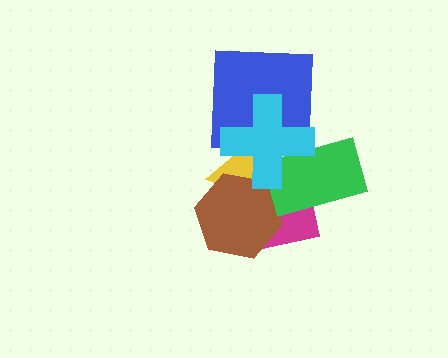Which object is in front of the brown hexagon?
The cyan cross is in front of the brown hexagon.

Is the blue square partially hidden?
Yes, it is partially covered by another shape.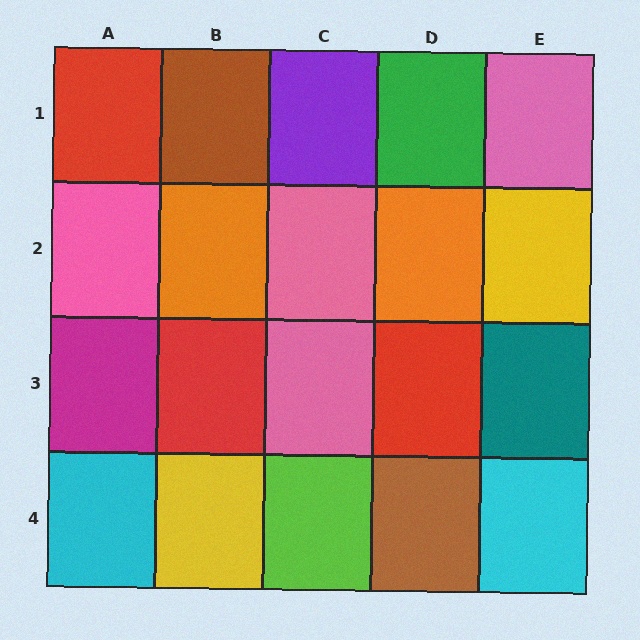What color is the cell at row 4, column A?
Cyan.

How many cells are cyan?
2 cells are cyan.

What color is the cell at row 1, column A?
Red.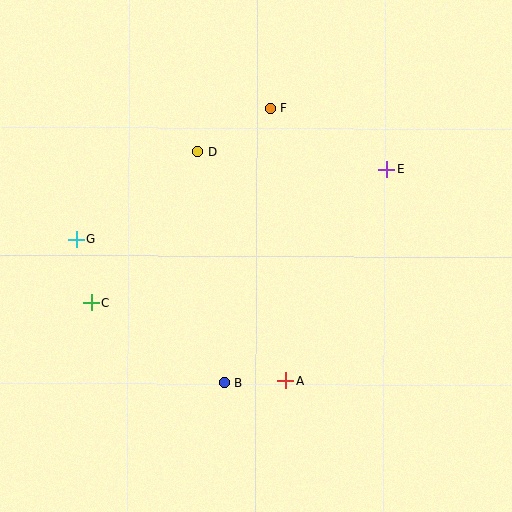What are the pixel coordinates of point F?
Point F is at (270, 108).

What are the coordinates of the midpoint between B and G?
The midpoint between B and G is at (150, 311).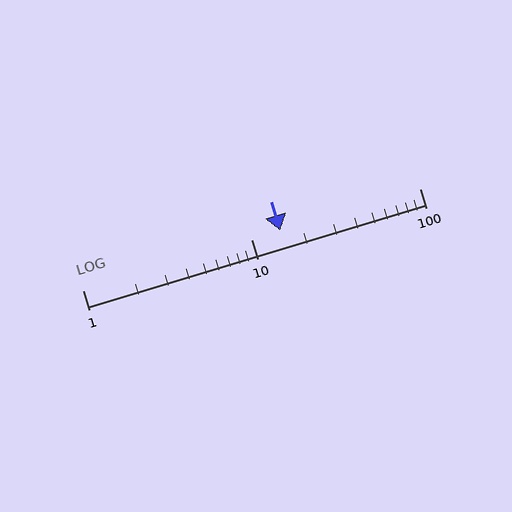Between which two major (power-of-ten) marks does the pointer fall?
The pointer is between 10 and 100.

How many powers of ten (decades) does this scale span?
The scale spans 2 decades, from 1 to 100.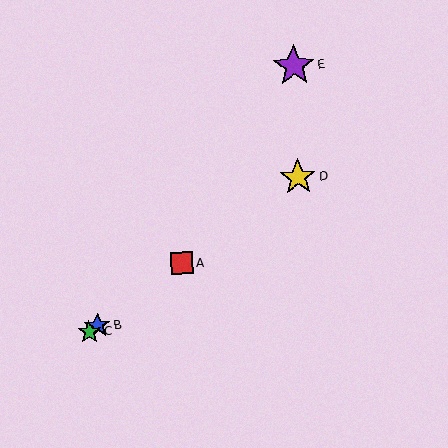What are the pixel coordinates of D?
Object D is at (298, 177).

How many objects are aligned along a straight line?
4 objects (A, B, C, D) are aligned along a straight line.